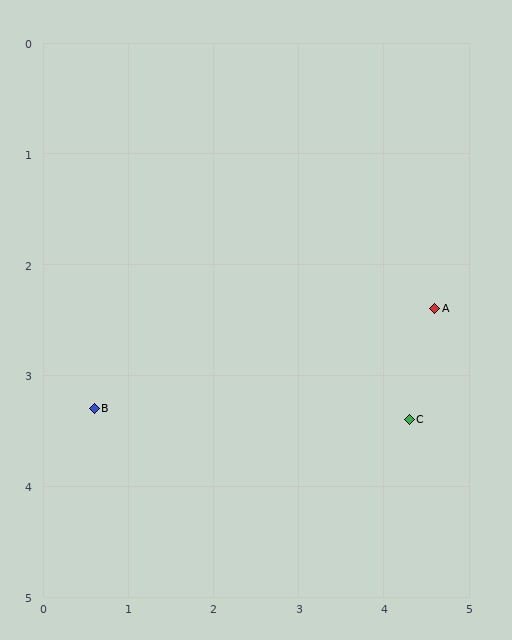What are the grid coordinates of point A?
Point A is at approximately (4.6, 2.4).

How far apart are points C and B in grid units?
Points C and B are about 3.7 grid units apart.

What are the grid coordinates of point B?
Point B is at approximately (0.6, 3.3).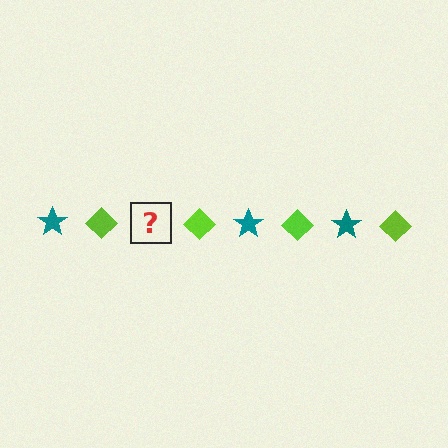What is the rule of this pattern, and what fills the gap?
The rule is that the pattern alternates between teal star and lime diamond. The gap should be filled with a teal star.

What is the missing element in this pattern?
The missing element is a teal star.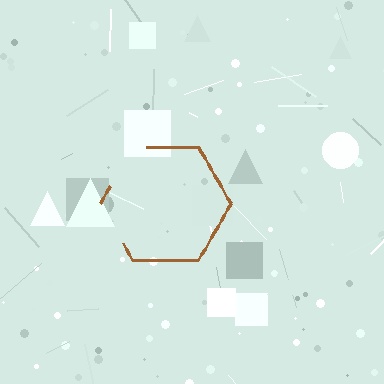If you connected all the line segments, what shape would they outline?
They would outline a hexagon.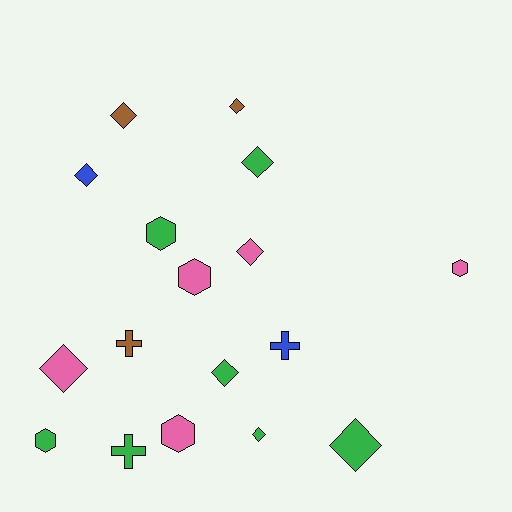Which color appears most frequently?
Green, with 7 objects.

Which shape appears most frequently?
Diamond, with 9 objects.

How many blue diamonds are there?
There is 1 blue diamond.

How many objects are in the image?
There are 17 objects.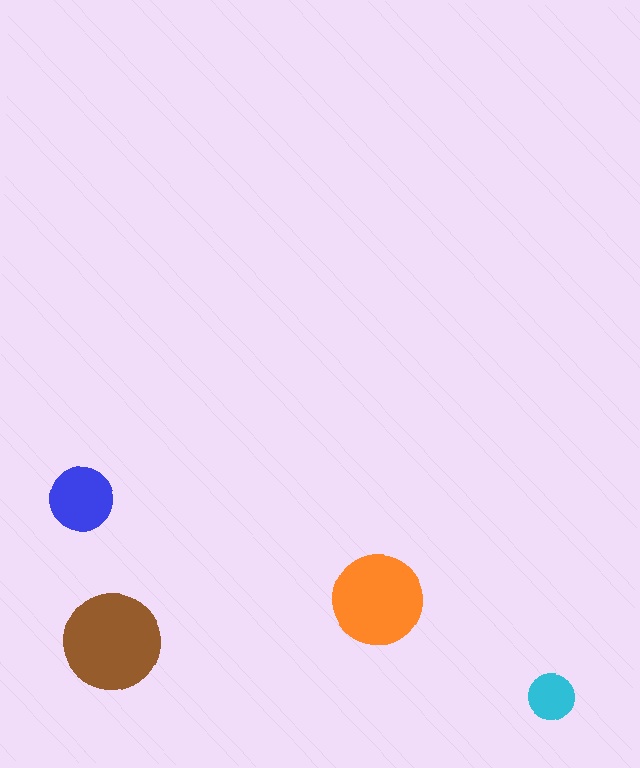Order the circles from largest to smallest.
the brown one, the orange one, the blue one, the cyan one.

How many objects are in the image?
There are 4 objects in the image.